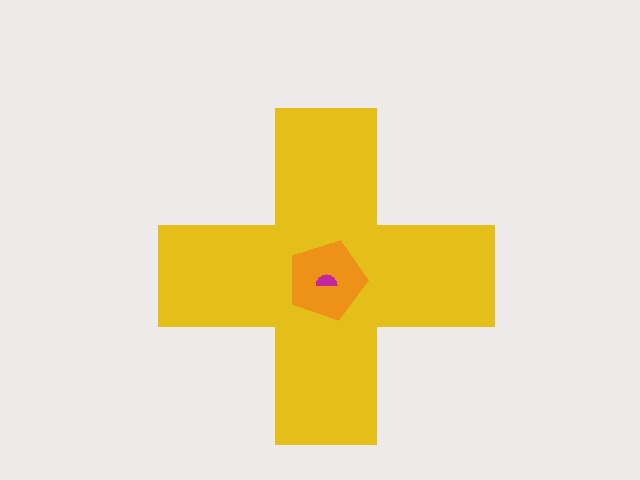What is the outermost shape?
The yellow cross.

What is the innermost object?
The magenta semicircle.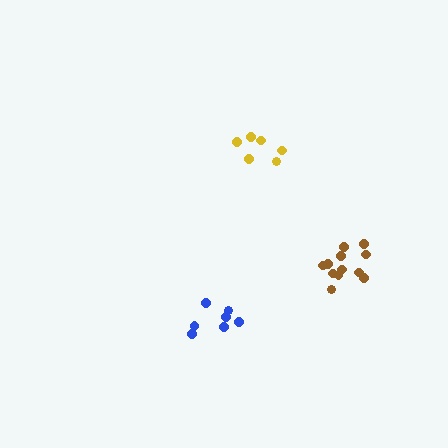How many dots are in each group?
Group 1: 7 dots, Group 2: 6 dots, Group 3: 12 dots (25 total).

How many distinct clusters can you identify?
There are 3 distinct clusters.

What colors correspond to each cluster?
The clusters are colored: blue, yellow, brown.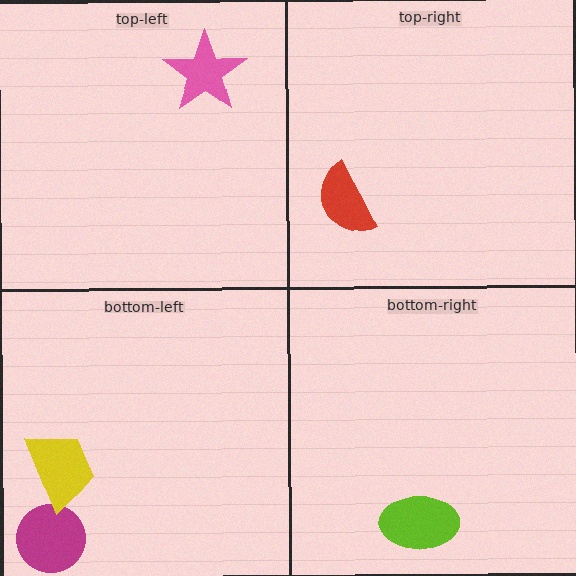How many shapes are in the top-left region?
1.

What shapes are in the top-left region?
The pink star.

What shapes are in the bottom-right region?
The lime ellipse.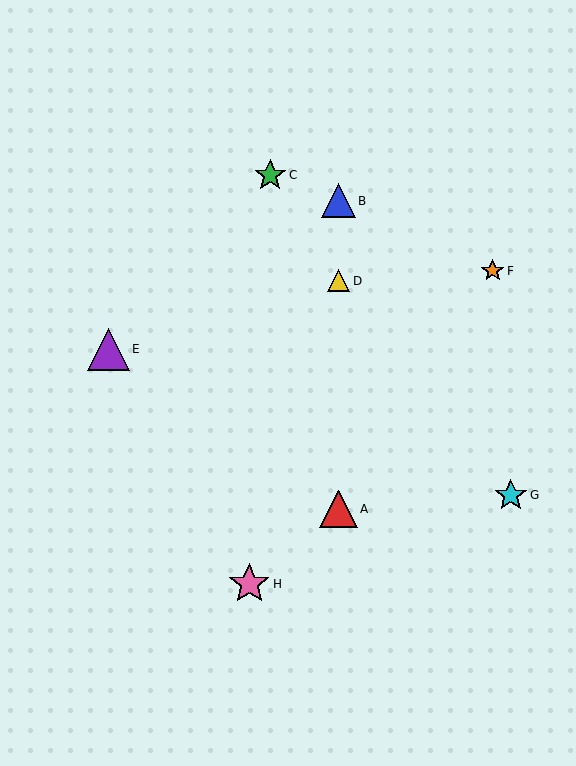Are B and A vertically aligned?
Yes, both are at x≈338.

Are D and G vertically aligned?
No, D is at x≈338 and G is at x≈511.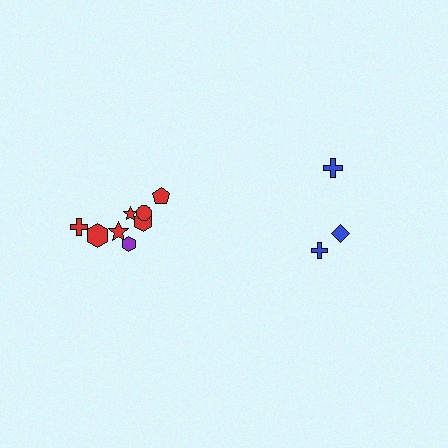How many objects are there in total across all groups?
There are 11 objects.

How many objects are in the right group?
There are 3 objects.